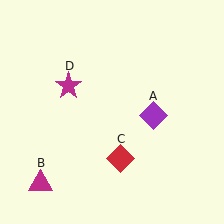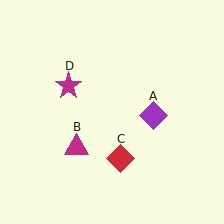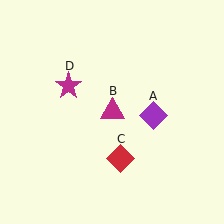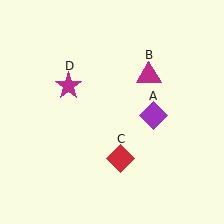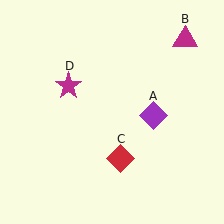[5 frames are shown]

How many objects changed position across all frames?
1 object changed position: magenta triangle (object B).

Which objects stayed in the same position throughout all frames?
Purple diamond (object A) and red diamond (object C) and magenta star (object D) remained stationary.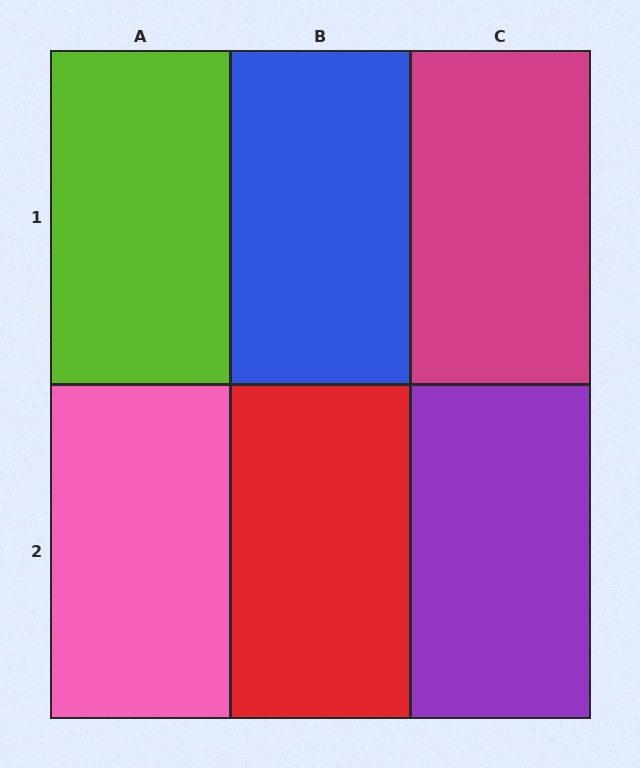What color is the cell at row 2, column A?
Pink.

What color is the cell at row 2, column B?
Red.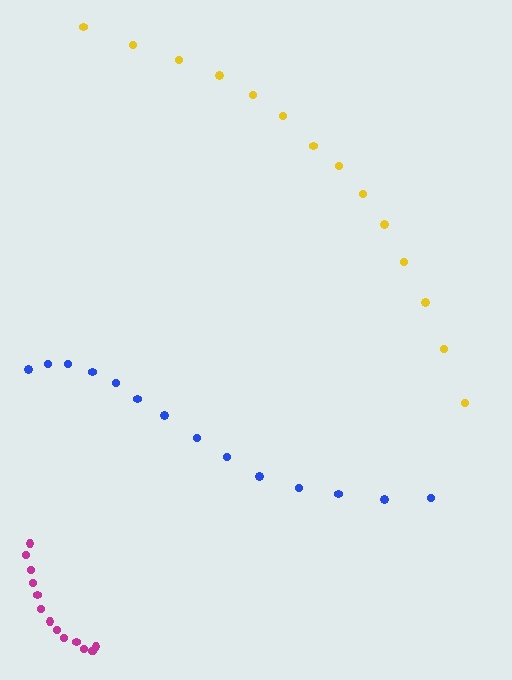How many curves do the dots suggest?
There are 3 distinct paths.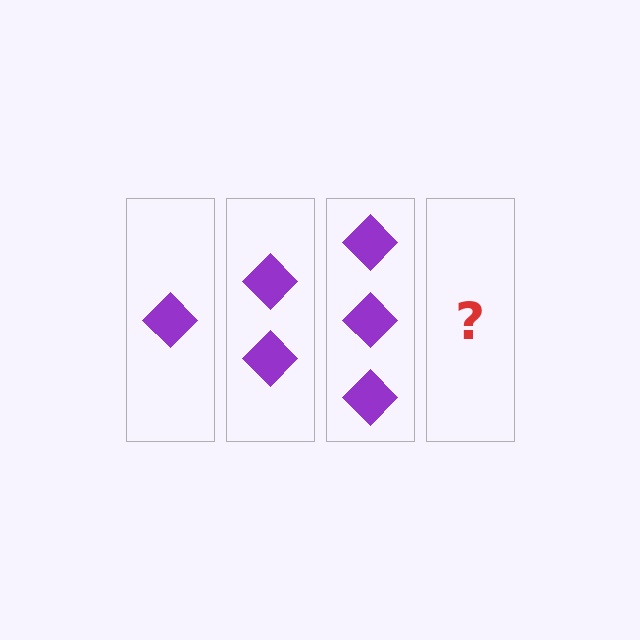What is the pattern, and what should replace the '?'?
The pattern is that each step adds one more diamond. The '?' should be 4 diamonds.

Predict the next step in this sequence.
The next step is 4 diamonds.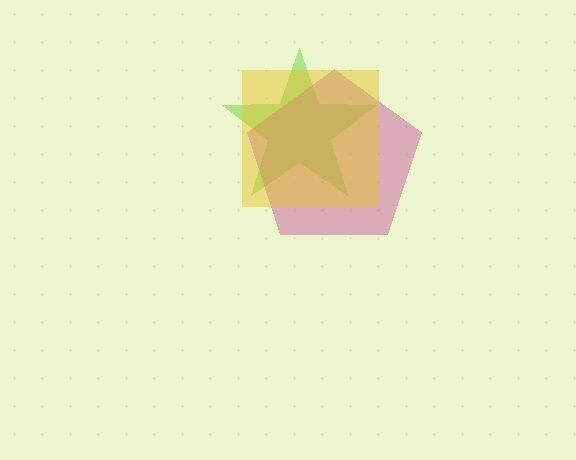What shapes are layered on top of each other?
The layered shapes are: a lime star, a magenta pentagon, a yellow square.